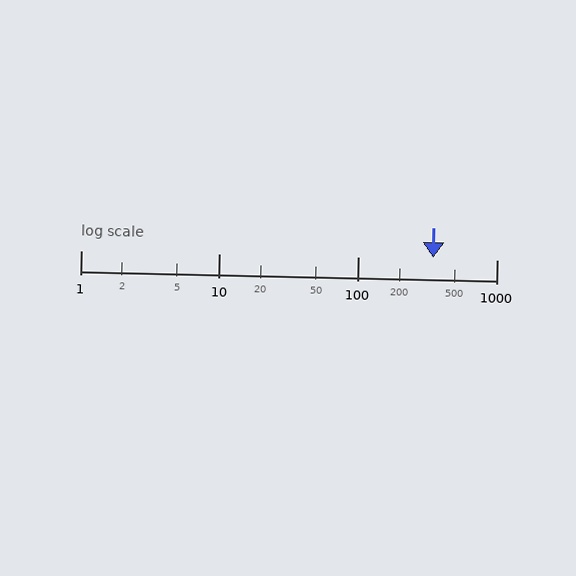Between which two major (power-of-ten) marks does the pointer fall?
The pointer is between 100 and 1000.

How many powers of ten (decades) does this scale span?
The scale spans 3 decades, from 1 to 1000.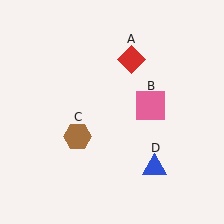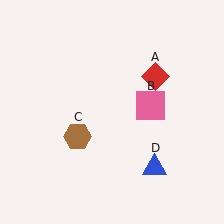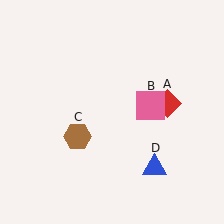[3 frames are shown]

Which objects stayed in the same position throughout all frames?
Pink square (object B) and brown hexagon (object C) and blue triangle (object D) remained stationary.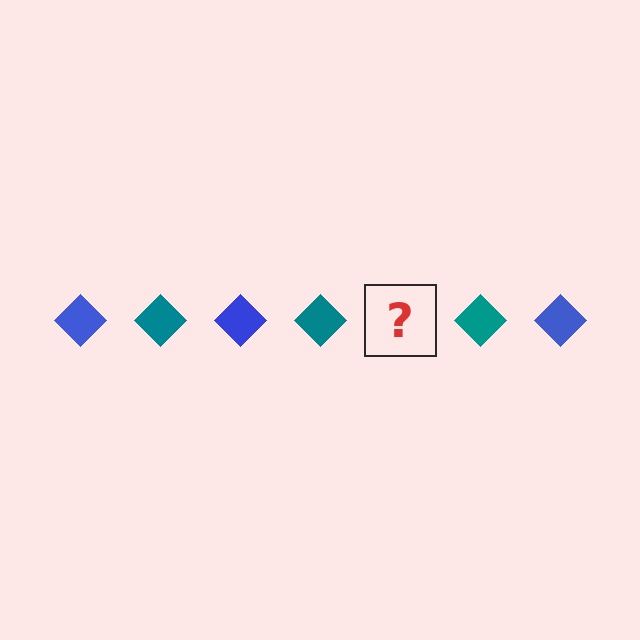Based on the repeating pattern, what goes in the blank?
The blank should be a blue diamond.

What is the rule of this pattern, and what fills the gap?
The rule is that the pattern cycles through blue, teal diamonds. The gap should be filled with a blue diamond.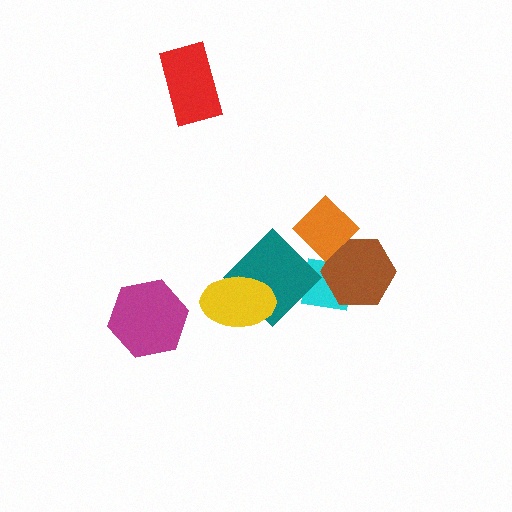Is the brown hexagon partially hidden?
Yes, it is partially covered by another shape.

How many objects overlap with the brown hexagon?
2 objects overlap with the brown hexagon.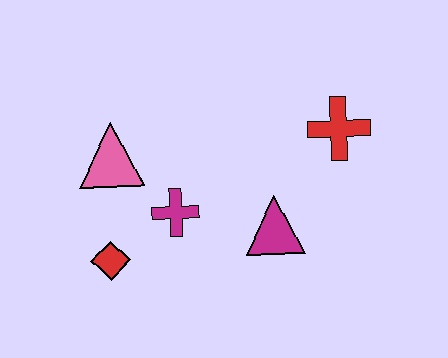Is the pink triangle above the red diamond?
Yes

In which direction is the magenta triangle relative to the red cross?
The magenta triangle is below the red cross.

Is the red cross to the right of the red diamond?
Yes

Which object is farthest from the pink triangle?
The red cross is farthest from the pink triangle.